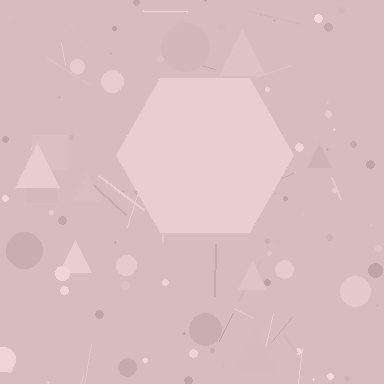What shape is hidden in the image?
A hexagon is hidden in the image.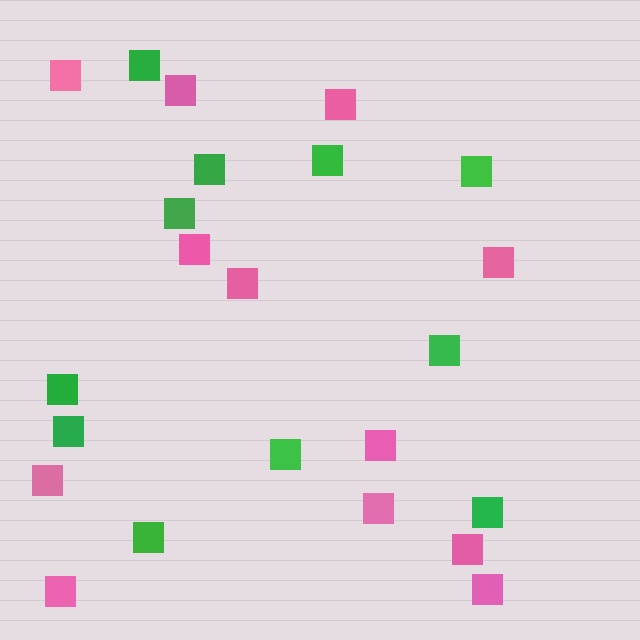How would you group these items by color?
There are 2 groups: one group of pink squares (12) and one group of green squares (11).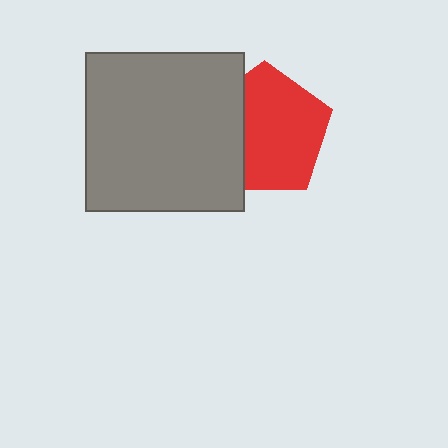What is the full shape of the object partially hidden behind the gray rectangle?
The partially hidden object is a red pentagon.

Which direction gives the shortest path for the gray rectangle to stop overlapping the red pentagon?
Moving left gives the shortest separation.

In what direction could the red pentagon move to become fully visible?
The red pentagon could move right. That would shift it out from behind the gray rectangle entirely.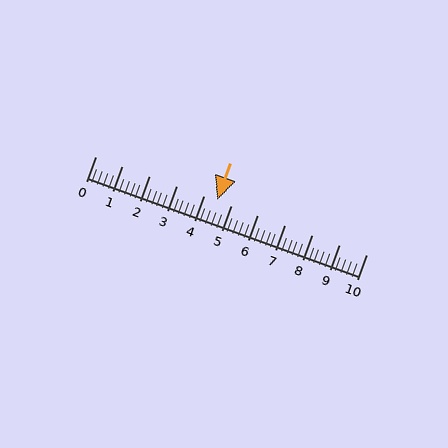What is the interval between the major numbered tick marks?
The major tick marks are spaced 1 units apart.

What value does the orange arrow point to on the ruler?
The orange arrow points to approximately 4.5.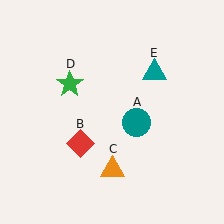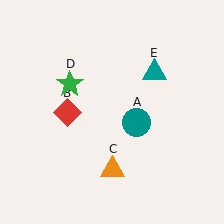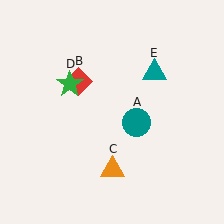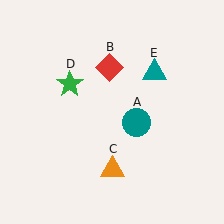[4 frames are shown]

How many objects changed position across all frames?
1 object changed position: red diamond (object B).